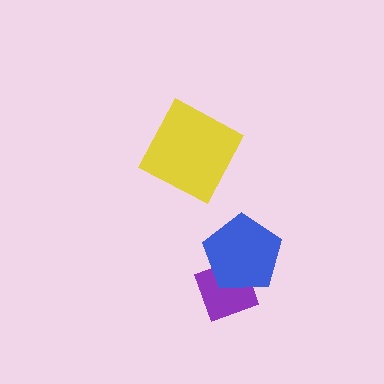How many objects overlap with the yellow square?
0 objects overlap with the yellow square.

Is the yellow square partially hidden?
No, no other shape covers it.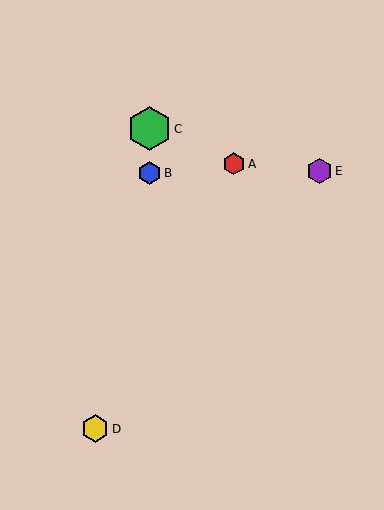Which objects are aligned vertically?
Objects B, C are aligned vertically.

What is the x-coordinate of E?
Object E is at x≈319.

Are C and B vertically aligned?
Yes, both are at x≈149.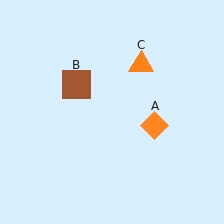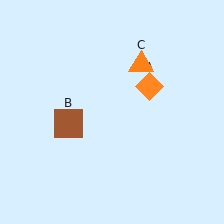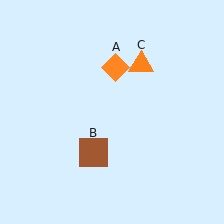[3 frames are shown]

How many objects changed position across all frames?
2 objects changed position: orange diamond (object A), brown square (object B).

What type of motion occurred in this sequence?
The orange diamond (object A), brown square (object B) rotated counterclockwise around the center of the scene.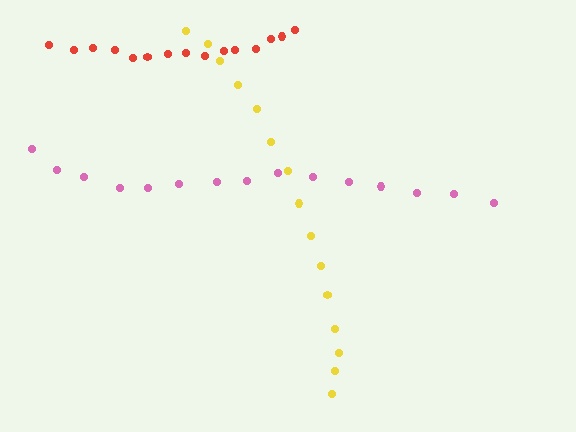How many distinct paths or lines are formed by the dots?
There are 3 distinct paths.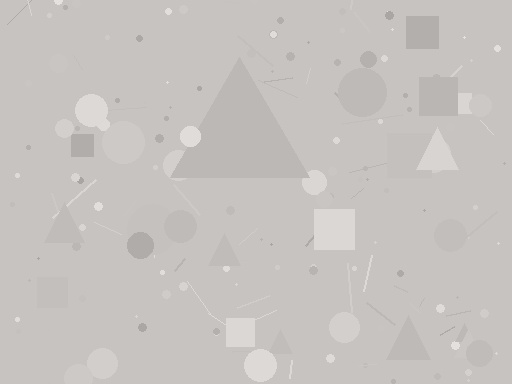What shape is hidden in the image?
A triangle is hidden in the image.